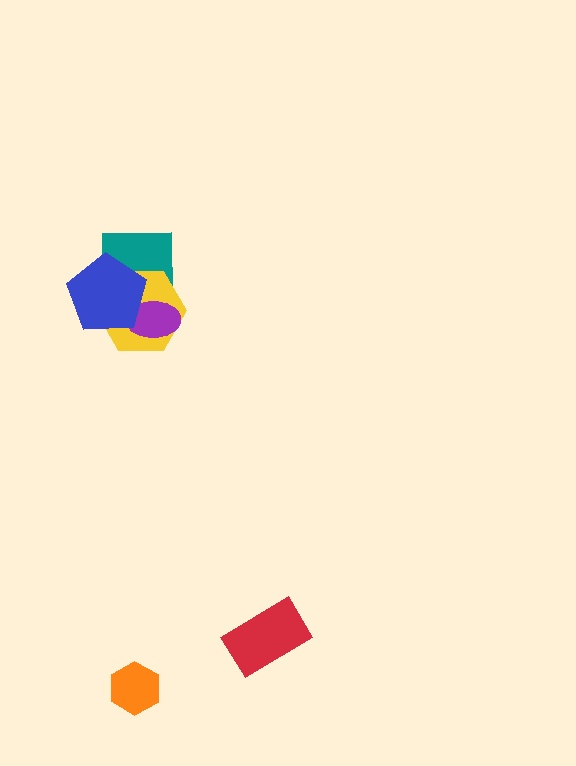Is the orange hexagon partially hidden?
No, no other shape covers it.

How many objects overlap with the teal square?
3 objects overlap with the teal square.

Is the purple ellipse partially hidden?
Yes, it is partially covered by another shape.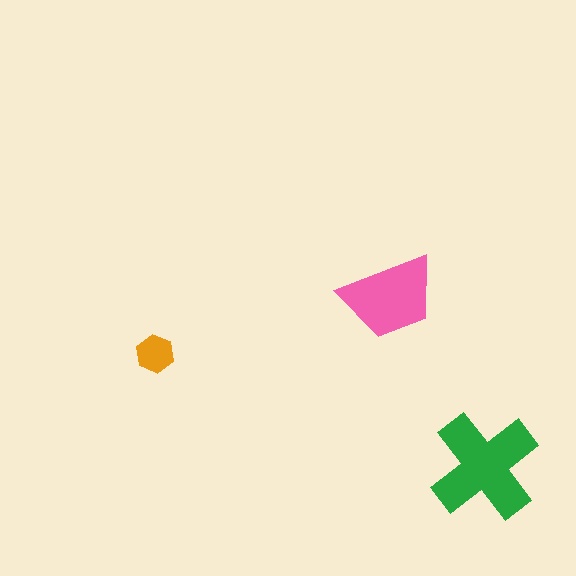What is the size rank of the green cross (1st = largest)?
1st.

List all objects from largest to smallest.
The green cross, the pink trapezoid, the orange hexagon.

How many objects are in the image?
There are 3 objects in the image.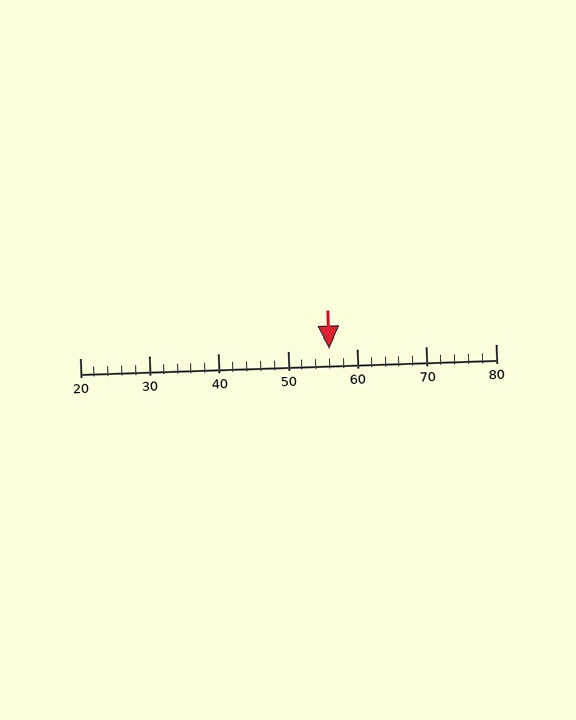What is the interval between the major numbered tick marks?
The major tick marks are spaced 10 units apart.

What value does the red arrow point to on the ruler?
The red arrow points to approximately 56.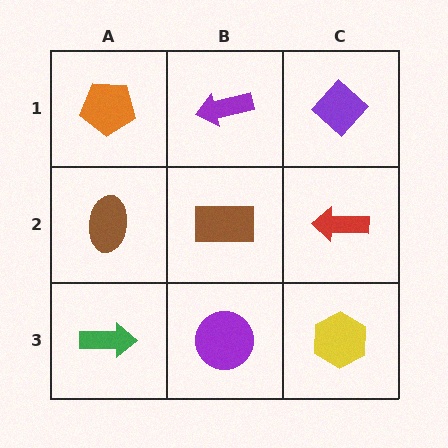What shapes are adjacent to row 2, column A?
An orange pentagon (row 1, column A), a green arrow (row 3, column A), a brown rectangle (row 2, column B).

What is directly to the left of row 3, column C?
A purple circle.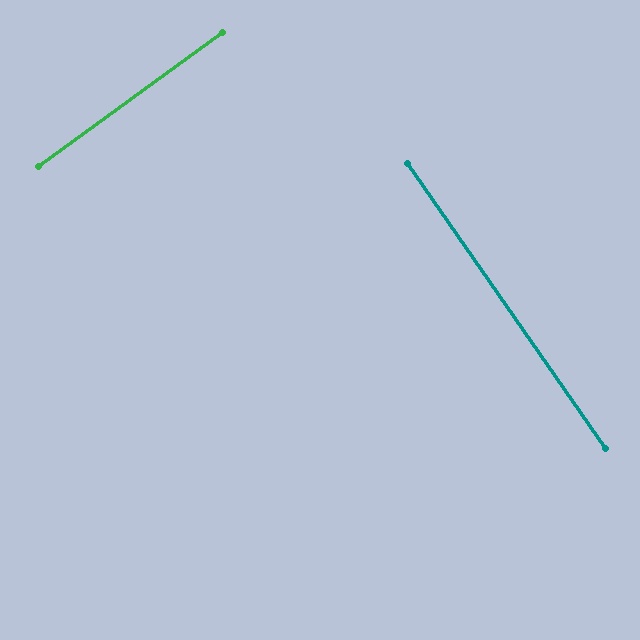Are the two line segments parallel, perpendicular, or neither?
Perpendicular — they meet at approximately 89°.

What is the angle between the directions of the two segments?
Approximately 89 degrees.